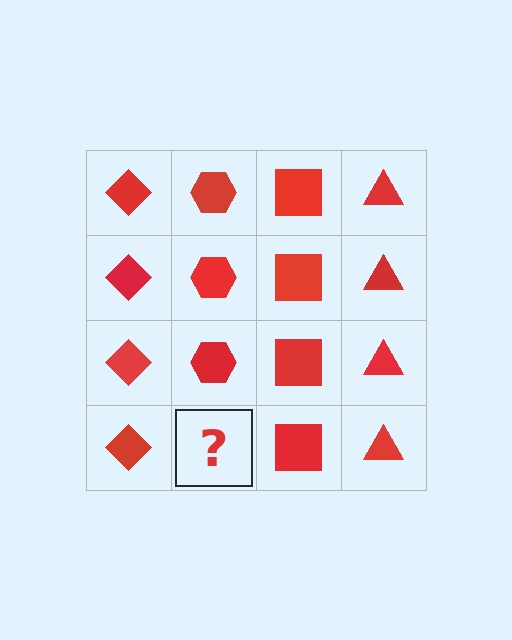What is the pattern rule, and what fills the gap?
The rule is that each column has a consistent shape. The gap should be filled with a red hexagon.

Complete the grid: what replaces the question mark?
The question mark should be replaced with a red hexagon.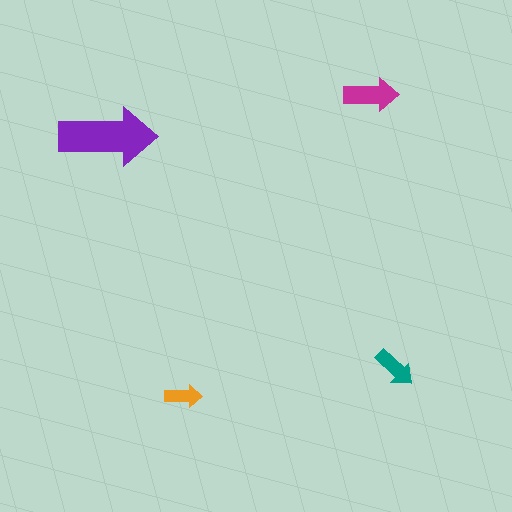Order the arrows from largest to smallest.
the purple one, the magenta one, the teal one, the orange one.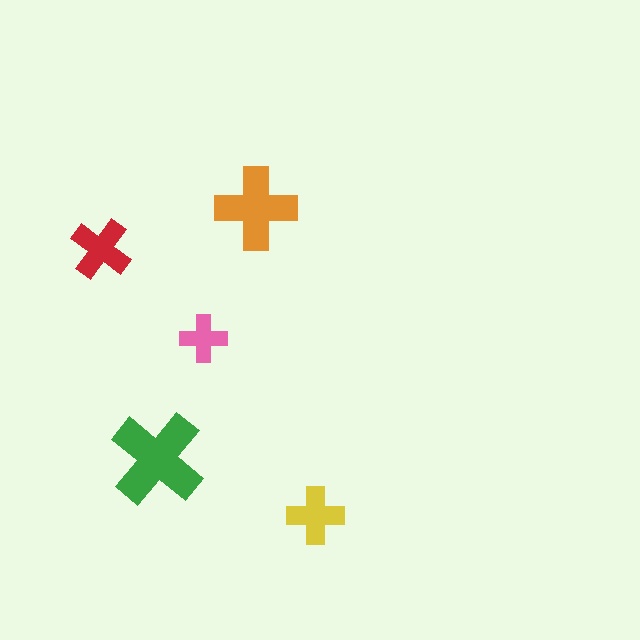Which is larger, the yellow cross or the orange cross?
The orange one.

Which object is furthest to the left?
The red cross is leftmost.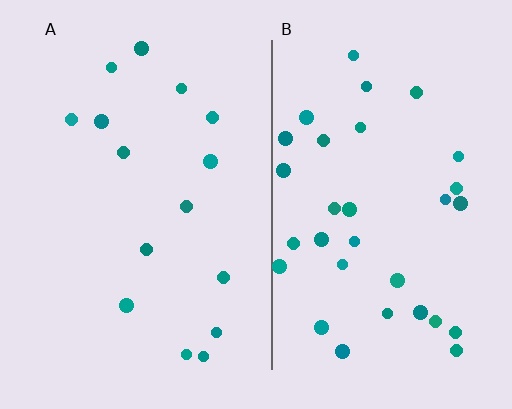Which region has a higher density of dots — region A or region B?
B (the right).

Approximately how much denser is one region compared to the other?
Approximately 2.1× — region B over region A.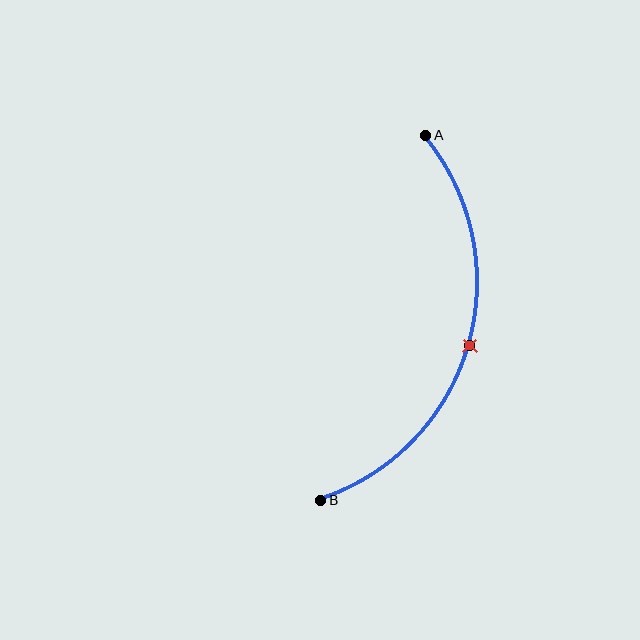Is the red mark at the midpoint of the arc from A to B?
Yes. The red mark lies on the arc at equal arc-length from both A and B — it is the arc midpoint.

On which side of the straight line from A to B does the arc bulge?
The arc bulges to the right of the straight line connecting A and B.